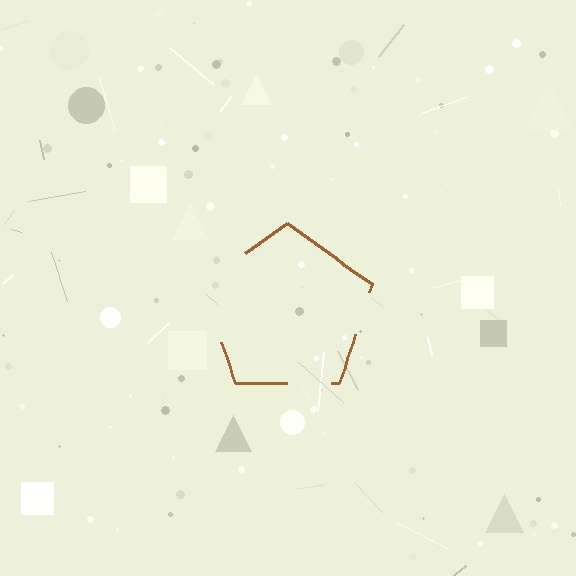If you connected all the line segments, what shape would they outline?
They would outline a pentagon.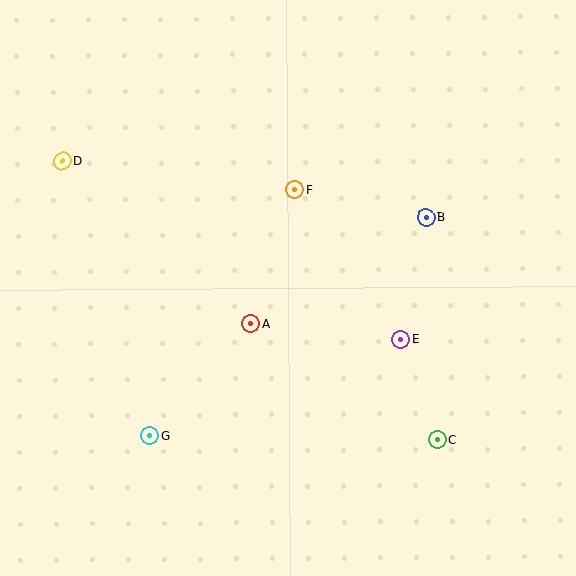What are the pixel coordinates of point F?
Point F is at (295, 190).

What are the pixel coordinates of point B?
Point B is at (426, 217).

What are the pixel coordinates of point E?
Point E is at (401, 339).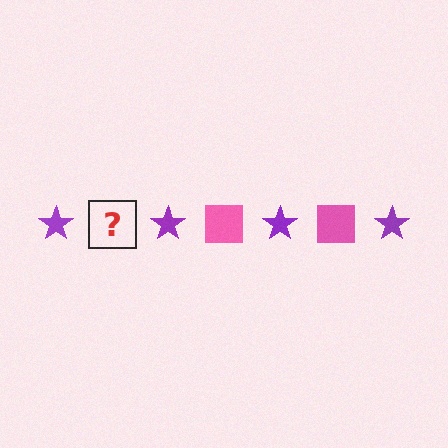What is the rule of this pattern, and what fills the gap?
The rule is that the pattern alternates between purple star and pink square. The gap should be filled with a pink square.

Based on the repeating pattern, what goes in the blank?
The blank should be a pink square.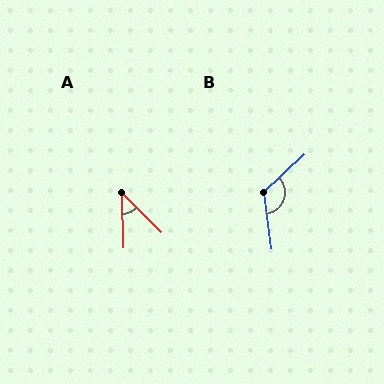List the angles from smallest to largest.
A (43°), B (125°).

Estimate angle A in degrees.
Approximately 43 degrees.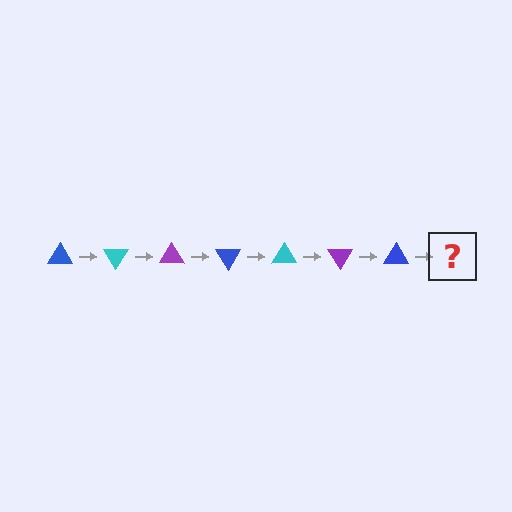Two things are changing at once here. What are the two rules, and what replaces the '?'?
The two rules are that it rotates 60 degrees each step and the color cycles through blue, cyan, and purple. The '?' should be a cyan triangle, rotated 420 degrees from the start.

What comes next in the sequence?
The next element should be a cyan triangle, rotated 420 degrees from the start.